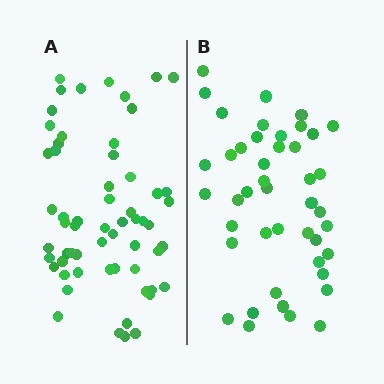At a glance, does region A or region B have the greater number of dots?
Region A (the left region) has more dots.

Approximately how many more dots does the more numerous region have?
Region A has approximately 15 more dots than region B.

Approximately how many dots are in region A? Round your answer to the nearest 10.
About 60 dots.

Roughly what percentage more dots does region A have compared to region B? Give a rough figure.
About 35% more.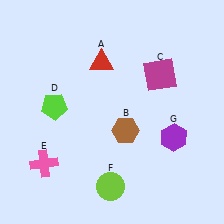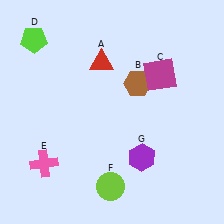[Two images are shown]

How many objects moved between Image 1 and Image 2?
3 objects moved between the two images.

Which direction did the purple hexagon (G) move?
The purple hexagon (G) moved left.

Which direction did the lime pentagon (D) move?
The lime pentagon (D) moved up.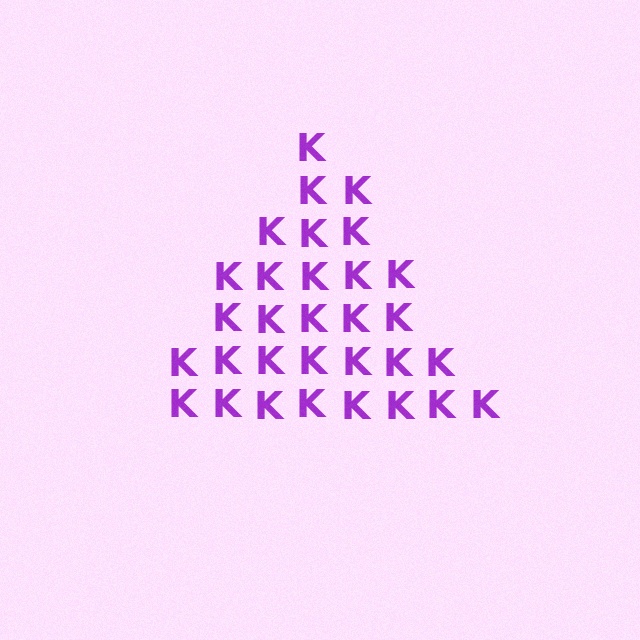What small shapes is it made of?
It is made of small letter K's.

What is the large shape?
The large shape is a triangle.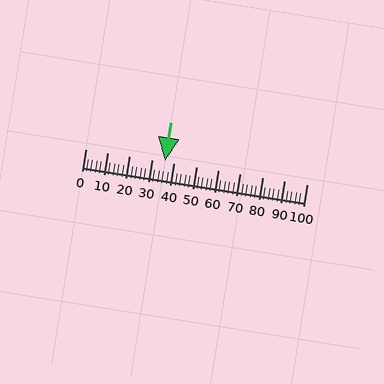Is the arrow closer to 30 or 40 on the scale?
The arrow is closer to 40.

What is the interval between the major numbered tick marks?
The major tick marks are spaced 10 units apart.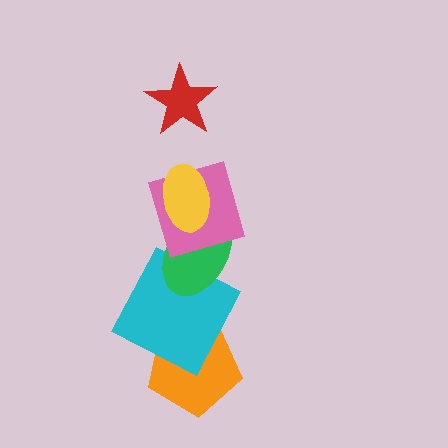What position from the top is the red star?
The red star is 1st from the top.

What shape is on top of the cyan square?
The green ellipse is on top of the cyan square.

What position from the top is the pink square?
The pink square is 3rd from the top.